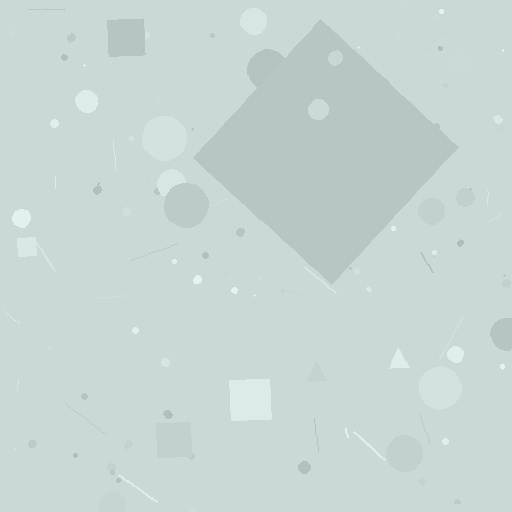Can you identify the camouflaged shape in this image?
The camouflaged shape is a diamond.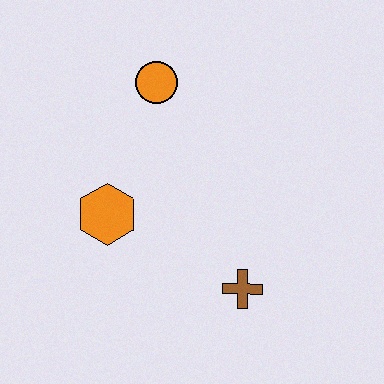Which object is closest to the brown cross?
The orange hexagon is closest to the brown cross.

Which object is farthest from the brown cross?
The orange circle is farthest from the brown cross.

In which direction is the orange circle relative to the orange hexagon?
The orange circle is above the orange hexagon.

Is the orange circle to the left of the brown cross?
Yes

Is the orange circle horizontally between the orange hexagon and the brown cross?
Yes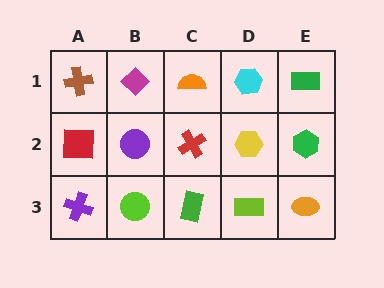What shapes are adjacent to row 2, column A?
A brown cross (row 1, column A), a purple cross (row 3, column A), a purple circle (row 2, column B).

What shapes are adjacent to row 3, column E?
A green hexagon (row 2, column E), a lime rectangle (row 3, column D).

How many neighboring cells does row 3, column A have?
2.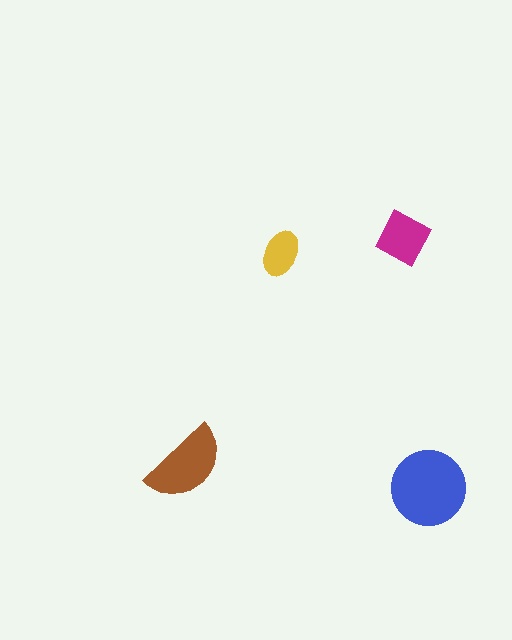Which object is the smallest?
The yellow ellipse.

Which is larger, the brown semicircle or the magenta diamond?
The brown semicircle.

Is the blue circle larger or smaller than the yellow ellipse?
Larger.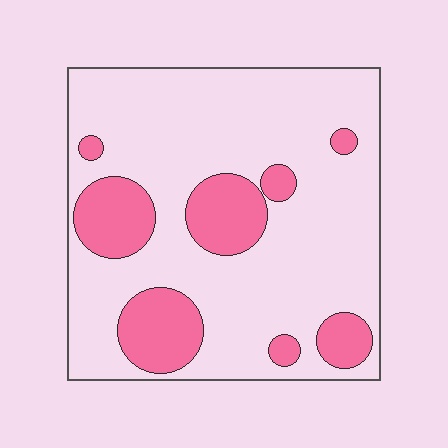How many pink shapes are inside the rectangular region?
8.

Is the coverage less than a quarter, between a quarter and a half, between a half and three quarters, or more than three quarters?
Less than a quarter.